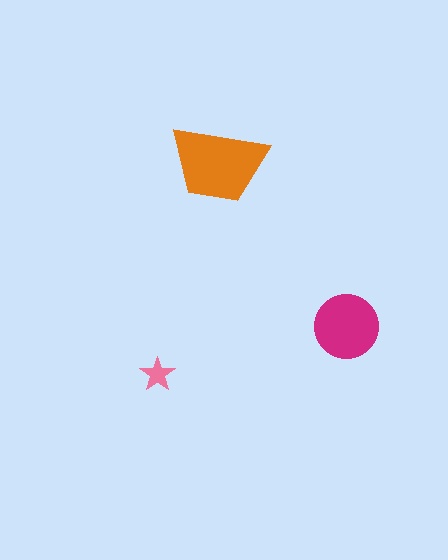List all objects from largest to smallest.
The orange trapezoid, the magenta circle, the pink star.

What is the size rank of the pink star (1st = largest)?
3rd.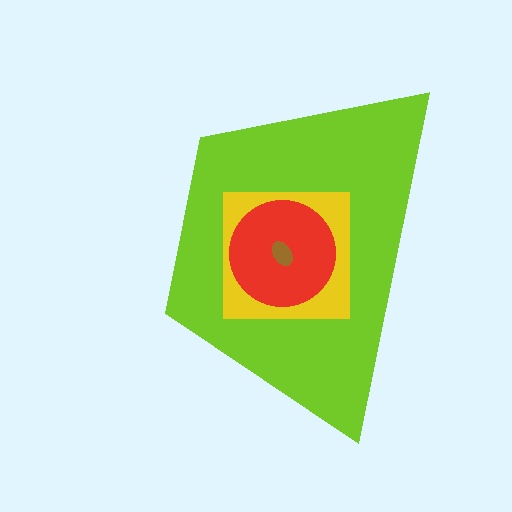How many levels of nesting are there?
4.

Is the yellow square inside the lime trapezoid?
Yes.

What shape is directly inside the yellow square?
The red circle.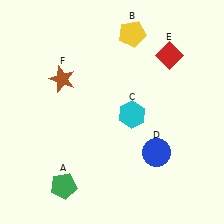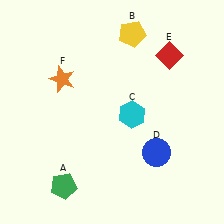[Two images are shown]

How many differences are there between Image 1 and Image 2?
There is 1 difference between the two images.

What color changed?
The star (F) changed from brown in Image 1 to orange in Image 2.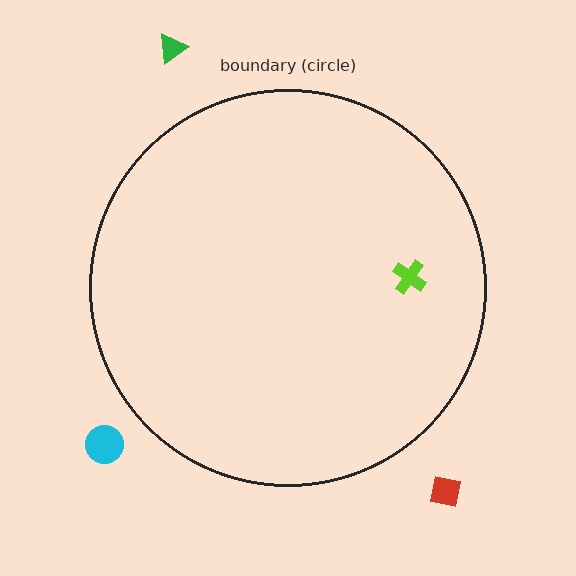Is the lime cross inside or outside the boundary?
Inside.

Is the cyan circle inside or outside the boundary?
Outside.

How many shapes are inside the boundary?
1 inside, 3 outside.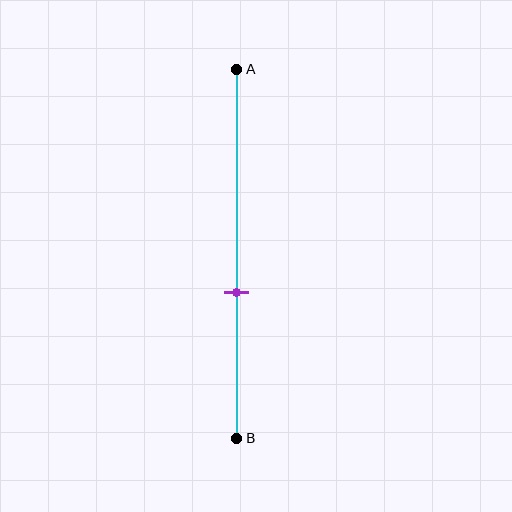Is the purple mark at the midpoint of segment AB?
No, the mark is at about 60% from A, not at the 50% midpoint.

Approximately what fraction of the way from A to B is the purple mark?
The purple mark is approximately 60% of the way from A to B.